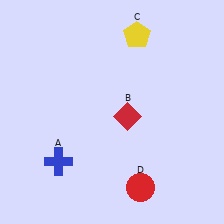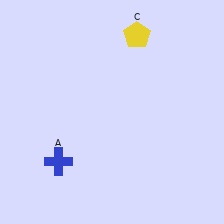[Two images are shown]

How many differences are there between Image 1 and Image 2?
There are 2 differences between the two images.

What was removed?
The red circle (D), the red diamond (B) were removed in Image 2.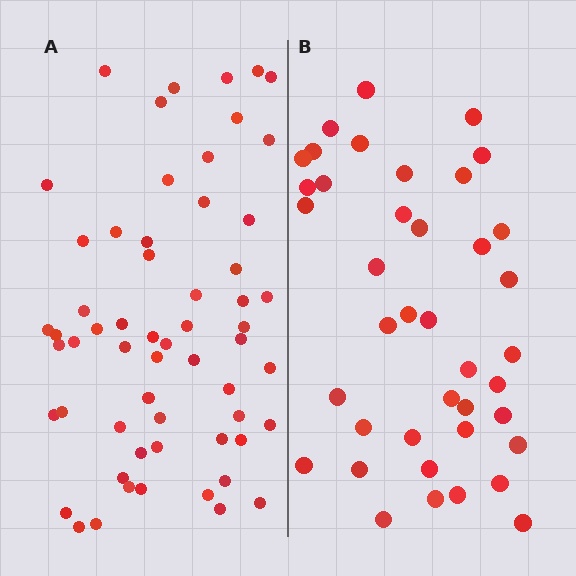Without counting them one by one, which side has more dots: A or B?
Region A (the left region) has more dots.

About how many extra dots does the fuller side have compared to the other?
Region A has approximately 20 more dots than region B.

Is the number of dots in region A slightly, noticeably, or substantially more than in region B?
Region A has substantially more. The ratio is roughly 1.5 to 1.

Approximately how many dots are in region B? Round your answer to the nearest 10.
About 40 dots.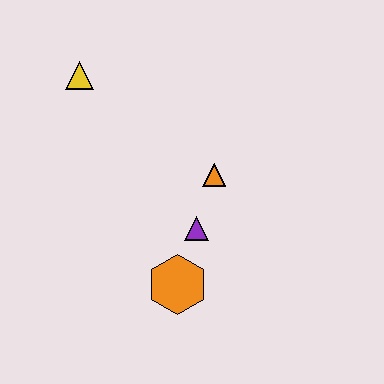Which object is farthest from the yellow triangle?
The orange hexagon is farthest from the yellow triangle.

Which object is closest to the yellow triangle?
The orange triangle is closest to the yellow triangle.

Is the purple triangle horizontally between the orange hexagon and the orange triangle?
Yes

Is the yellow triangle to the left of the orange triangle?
Yes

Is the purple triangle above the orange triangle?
No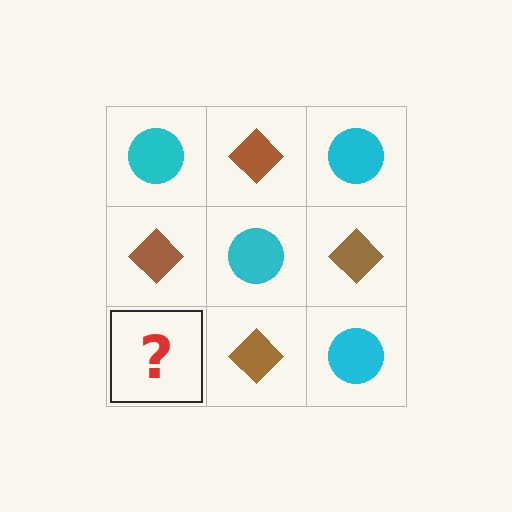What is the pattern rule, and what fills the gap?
The rule is that it alternates cyan circle and brown diamond in a checkerboard pattern. The gap should be filled with a cyan circle.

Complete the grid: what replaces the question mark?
The question mark should be replaced with a cyan circle.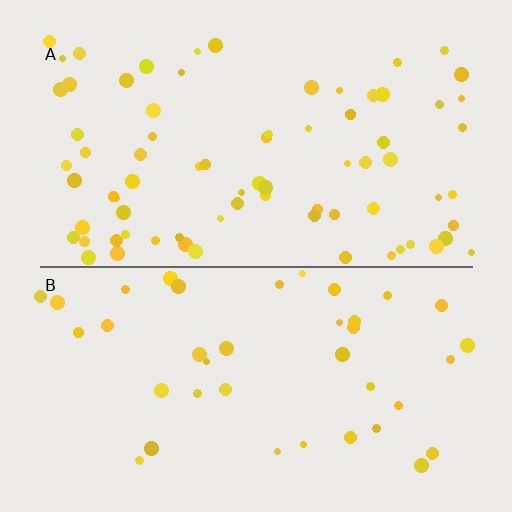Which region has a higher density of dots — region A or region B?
A (the top).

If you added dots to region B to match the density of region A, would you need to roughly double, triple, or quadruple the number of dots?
Approximately double.